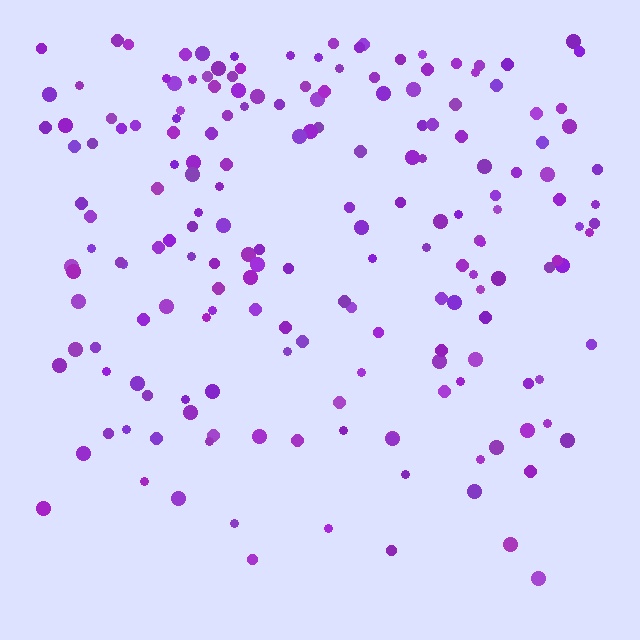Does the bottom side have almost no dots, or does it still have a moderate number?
Still a moderate number, just noticeably fewer than the top.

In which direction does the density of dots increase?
From bottom to top, with the top side densest.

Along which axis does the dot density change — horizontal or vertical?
Vertical.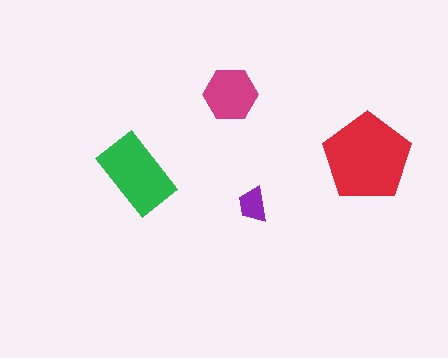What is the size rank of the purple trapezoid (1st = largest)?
4th.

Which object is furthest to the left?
The green rectangle is leftmost.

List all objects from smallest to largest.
The purple trapezoid, the magenta hexagon, the green rectangle, the red pentagon.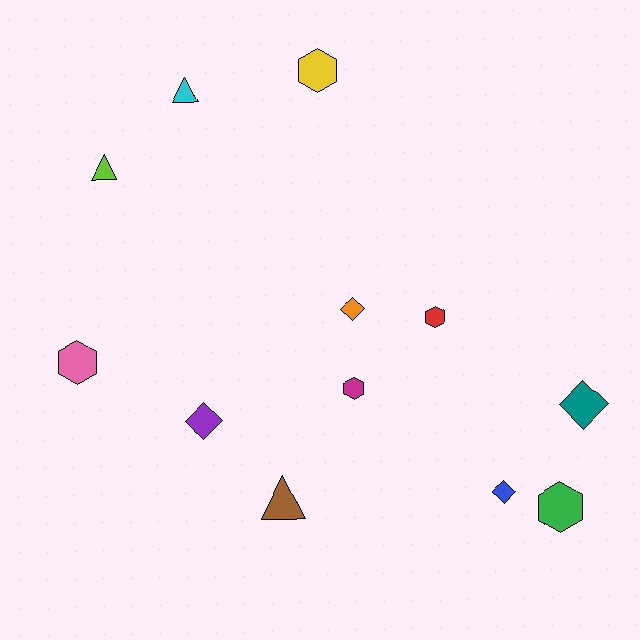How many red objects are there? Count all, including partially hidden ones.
There is 1 red object.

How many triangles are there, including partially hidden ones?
There are 3 triangles.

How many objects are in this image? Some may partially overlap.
There are 12 objects.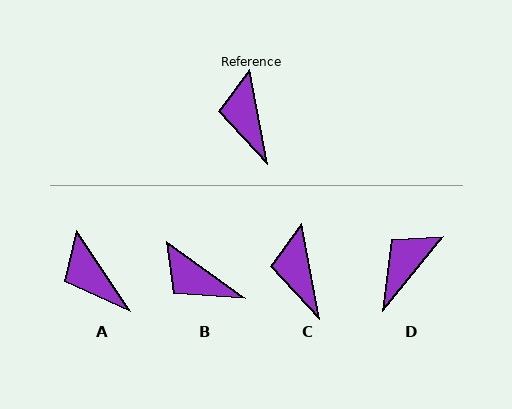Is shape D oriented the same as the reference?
No, it is off by about 50 degrees.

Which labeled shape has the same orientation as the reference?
C.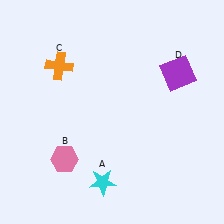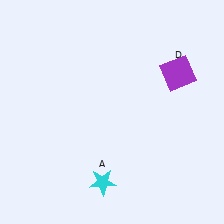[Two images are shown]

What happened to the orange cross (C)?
The orange cross (C) was removed in Image 2. It was in the top-left area of Image 1.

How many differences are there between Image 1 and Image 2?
There are 2 differences between the two images.